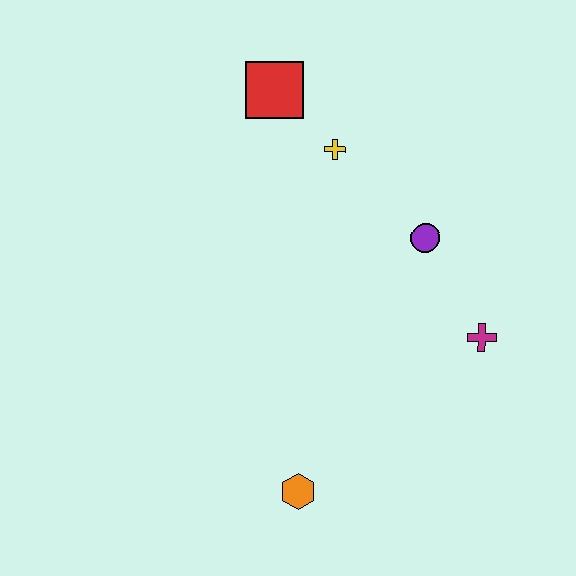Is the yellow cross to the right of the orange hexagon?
Yes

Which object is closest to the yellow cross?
The red square is closest to the yellow cross.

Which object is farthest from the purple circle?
The orange hexagon is farthest from the purple circle.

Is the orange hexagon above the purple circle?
No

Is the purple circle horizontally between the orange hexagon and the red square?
No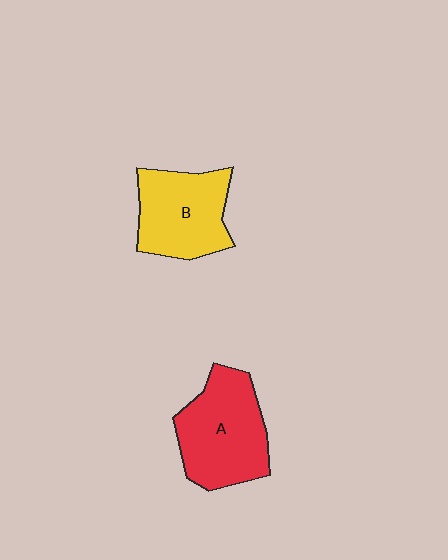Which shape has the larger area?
Shape A (red).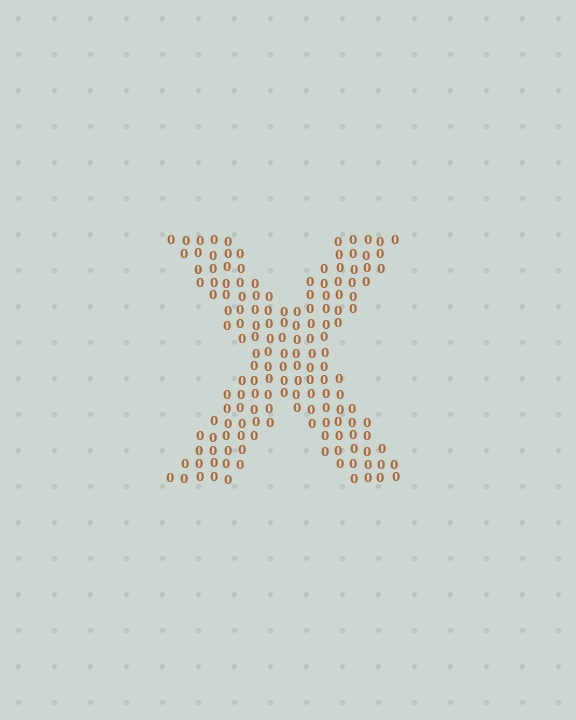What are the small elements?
The small elements are digit 0's.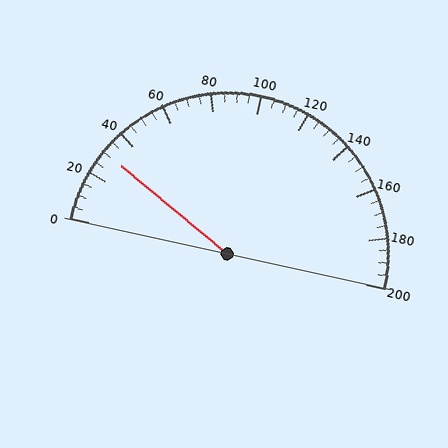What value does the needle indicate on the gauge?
The needle indicates approximately 30.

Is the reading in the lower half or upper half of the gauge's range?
The reading is in the lower half of the range (0 to 200).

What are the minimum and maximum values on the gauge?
The gauge ranges from 0 to 200.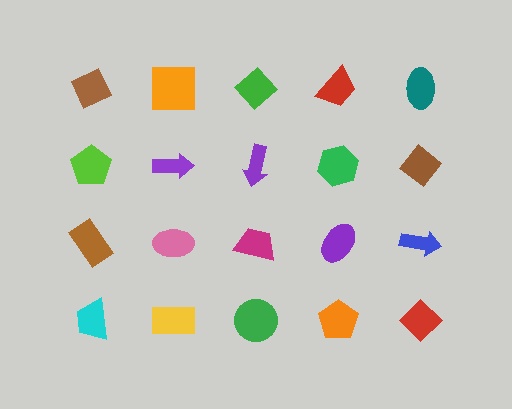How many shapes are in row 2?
5 shapes.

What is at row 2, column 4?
A green hexagon.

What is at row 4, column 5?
A red diamond.